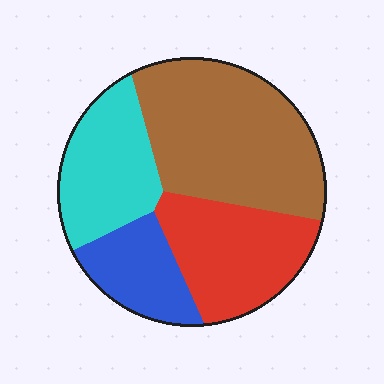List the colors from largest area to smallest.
From largest to smallest: brown, red, cyan, blue.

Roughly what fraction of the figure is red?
Red covers around 25% of the figure.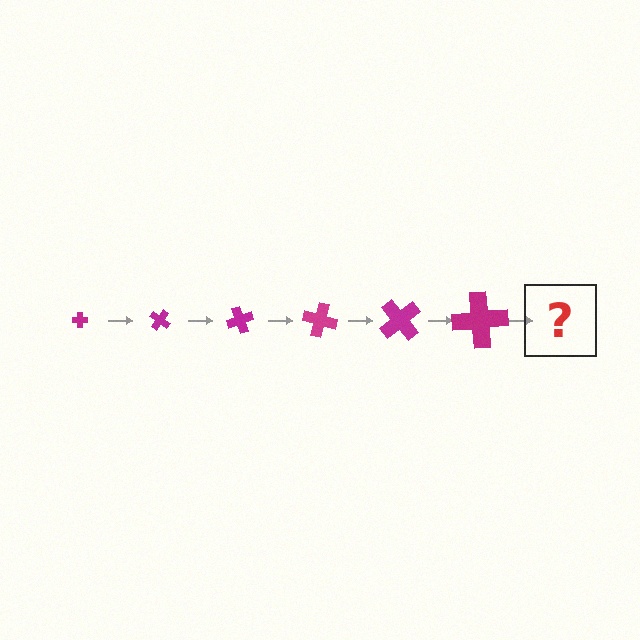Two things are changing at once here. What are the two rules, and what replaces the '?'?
The two rules are that the cross grows larger each step and it rotates 35 degrees each step. The '?' should be a cross, larger than the previous one and rotated 210 degrees from the start.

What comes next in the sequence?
The next element should be a cross, larger than the previous one and rotated 210 degrees from the start.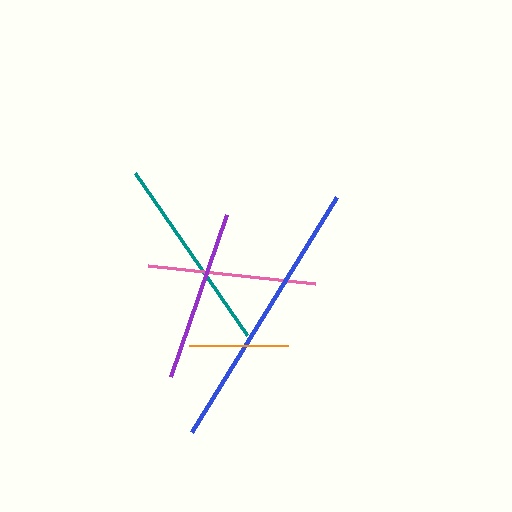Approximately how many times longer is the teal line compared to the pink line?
The teal line is approximately 1.2 times the length of the pink line.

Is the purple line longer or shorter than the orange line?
The purple line is longer than the orange line.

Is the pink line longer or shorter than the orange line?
The pink line is longer than the orange line.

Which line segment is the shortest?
The orange line is the shortest at approximately 100 pixels.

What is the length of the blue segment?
The blue segment is approximately 276 pixels long.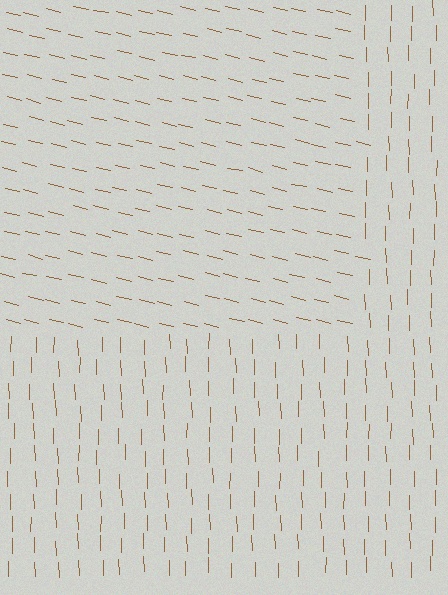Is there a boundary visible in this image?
Yes, there is a texture boundary formed by a change in line orientation.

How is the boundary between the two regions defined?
The boundary is defined purely by a change in line orientation (approximately 75 degrees difference). All lines are the same color and thickness.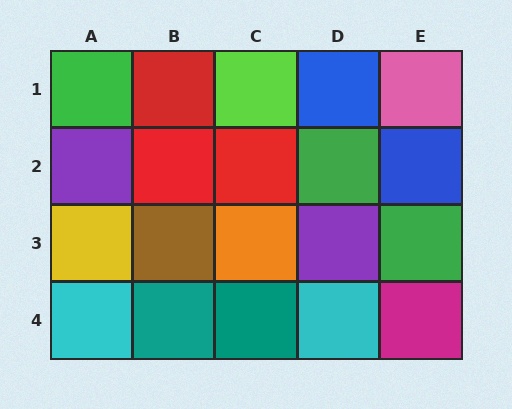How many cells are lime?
1 cell is lime.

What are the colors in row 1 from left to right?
Green, red, lime, blue, pink.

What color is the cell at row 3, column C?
Orange.